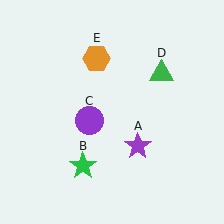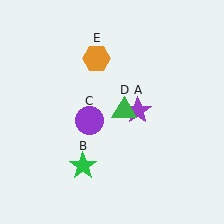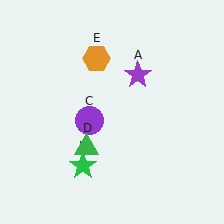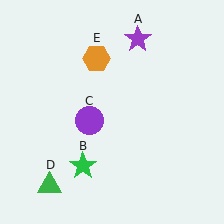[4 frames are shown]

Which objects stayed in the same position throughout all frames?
Green star (object B) and purple circle (object C) and orange hexagon (object E) remained stationary.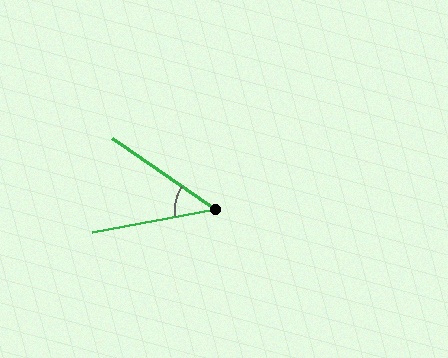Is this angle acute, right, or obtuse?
It is acute.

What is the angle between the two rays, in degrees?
Approximately 45 degrees.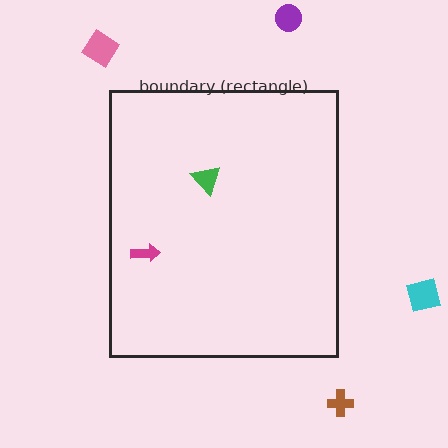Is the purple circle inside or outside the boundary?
Outside.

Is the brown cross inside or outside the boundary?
Outside.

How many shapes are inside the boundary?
2 inside, 4 outside.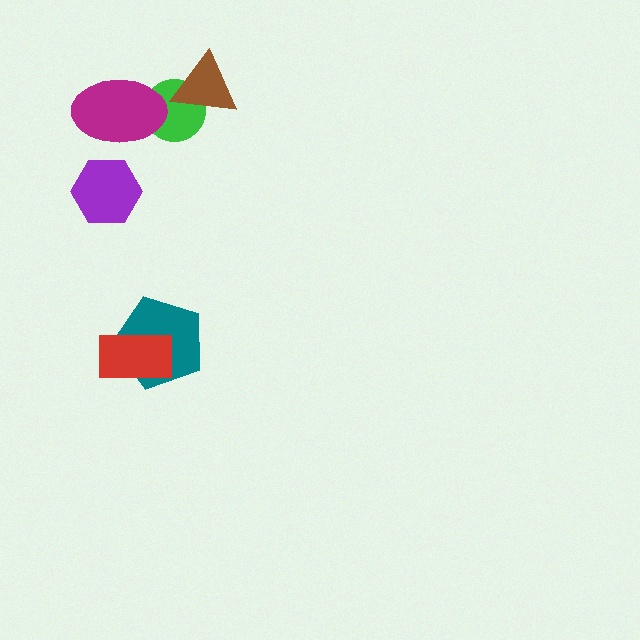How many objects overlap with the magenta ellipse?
1 object overlaps with the magenta ellipse.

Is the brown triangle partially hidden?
No, no other shape covers it.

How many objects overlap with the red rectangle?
1 object overlaps with the red rectangle.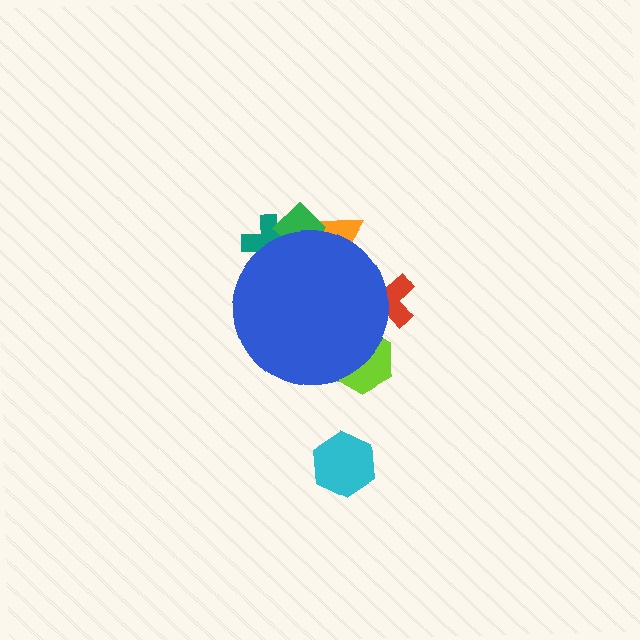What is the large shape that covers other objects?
A blue circle.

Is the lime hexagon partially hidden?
Yes, the lime hexagon is partially hidden behind the blue circle.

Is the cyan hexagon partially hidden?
No, the cyan hexagon is fully visible.